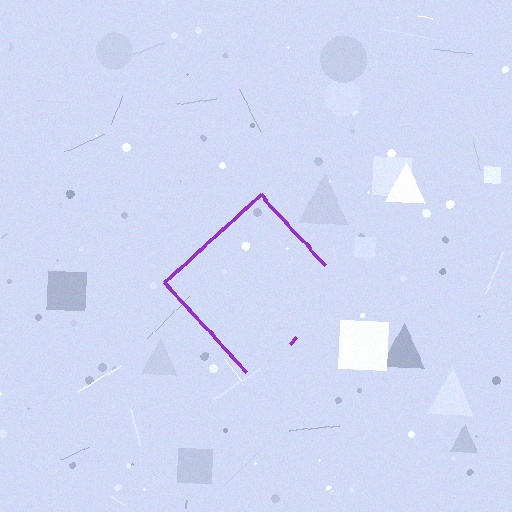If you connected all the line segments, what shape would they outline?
They would outline a diamond.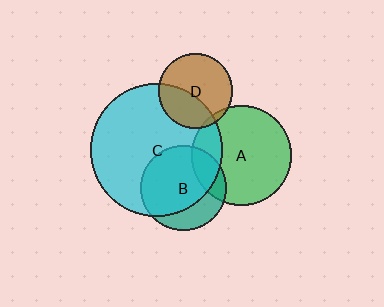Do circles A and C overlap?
Yes.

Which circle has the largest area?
Circle C (cyan).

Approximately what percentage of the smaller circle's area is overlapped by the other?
Approximately 20%.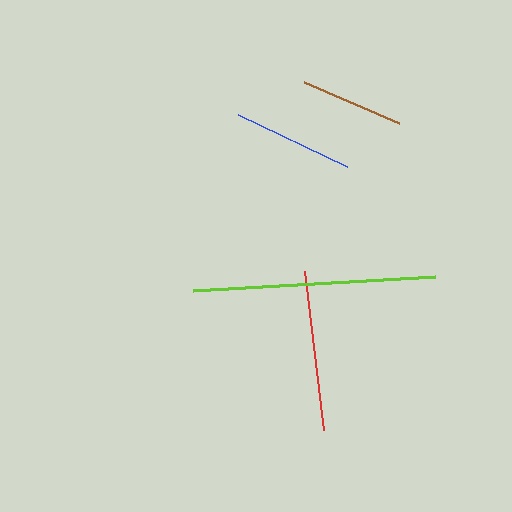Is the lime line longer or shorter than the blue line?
The lime line is longer than the blue line.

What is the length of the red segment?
The red segment is approximately 160 pixels long.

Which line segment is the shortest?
The brown line is the shortest at approximately 103 pixels.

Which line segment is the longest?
The lime line is the longest at approximately 242 pixels.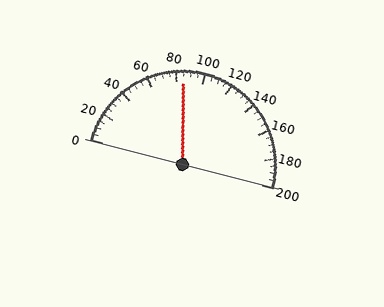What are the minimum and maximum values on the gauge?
The gauge ranges from 0 to 200.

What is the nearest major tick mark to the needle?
The nearest major tick mark is 80.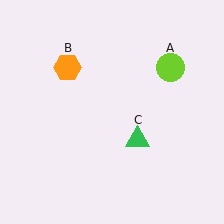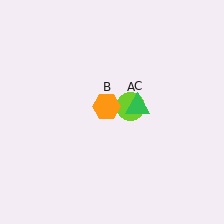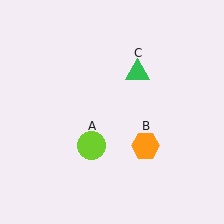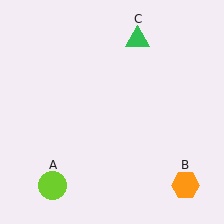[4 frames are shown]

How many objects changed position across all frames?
3 objects changed position: lime circle (object A), orange hexagon (object B), green triangle (object C).